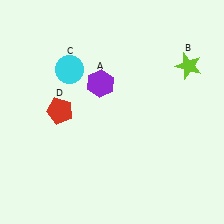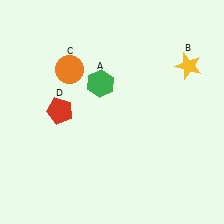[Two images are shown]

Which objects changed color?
A changed from purple to green. B changed from lime to yellow. C changed from cyan to orange.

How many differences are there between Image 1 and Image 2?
There are 3 differences between the two images.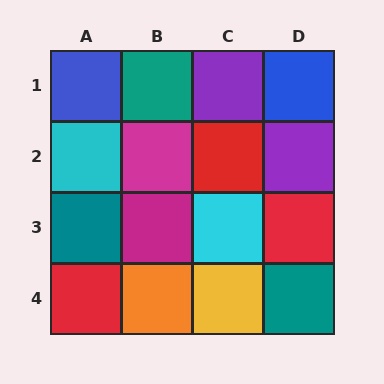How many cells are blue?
2 cells are blue.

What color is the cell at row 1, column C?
Purple.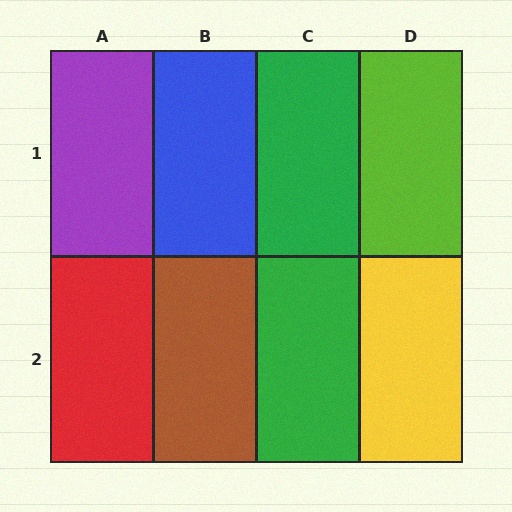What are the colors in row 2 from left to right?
Red, brown, green, yellow.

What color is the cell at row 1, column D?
Lime.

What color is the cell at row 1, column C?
Green.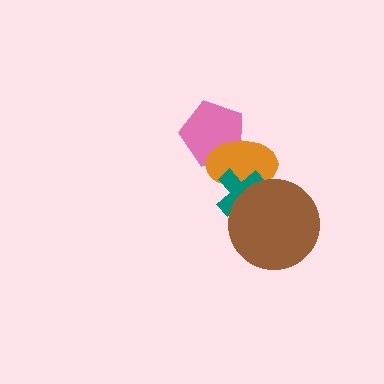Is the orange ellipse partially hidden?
Yes, it is partially covered by another shape.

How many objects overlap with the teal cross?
2 objects overlap with the teal cross.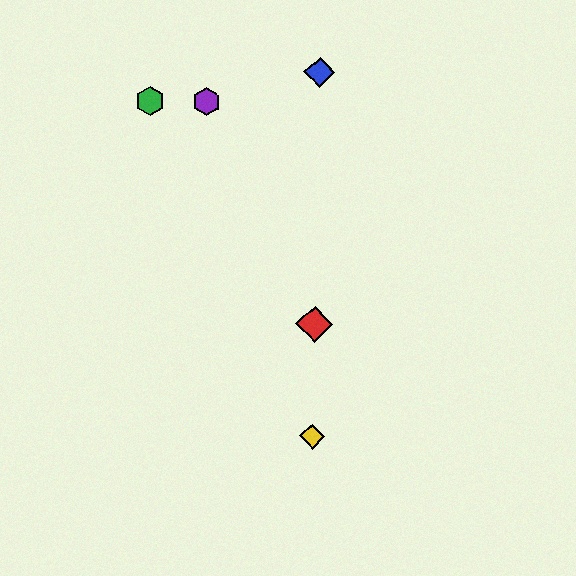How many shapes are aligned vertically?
3 shapes (the red diamond, the blue diamond, the yellow diamond) are aligned vertically.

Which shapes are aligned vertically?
The red diamond, the blue diamond, the yellow diamond are aligned vertically.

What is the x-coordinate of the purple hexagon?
The purple hexagon is at x≈206.